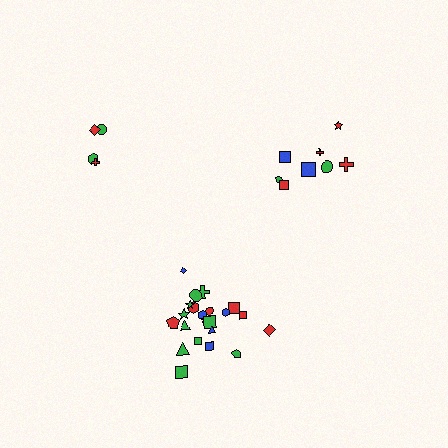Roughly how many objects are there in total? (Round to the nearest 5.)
Roughly 35 objects in total.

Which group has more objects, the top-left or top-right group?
The top-right group.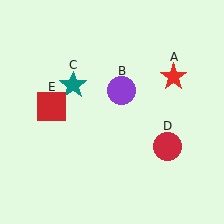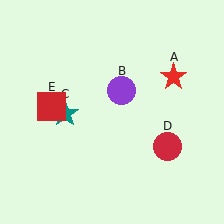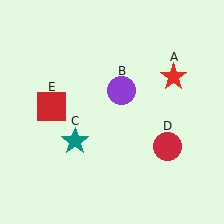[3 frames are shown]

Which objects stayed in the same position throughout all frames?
Red star (object A) and purple circle (object B) and red circle (object D) and red square (object E) remained stationary.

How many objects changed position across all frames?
1 object changed position: teal star (object C).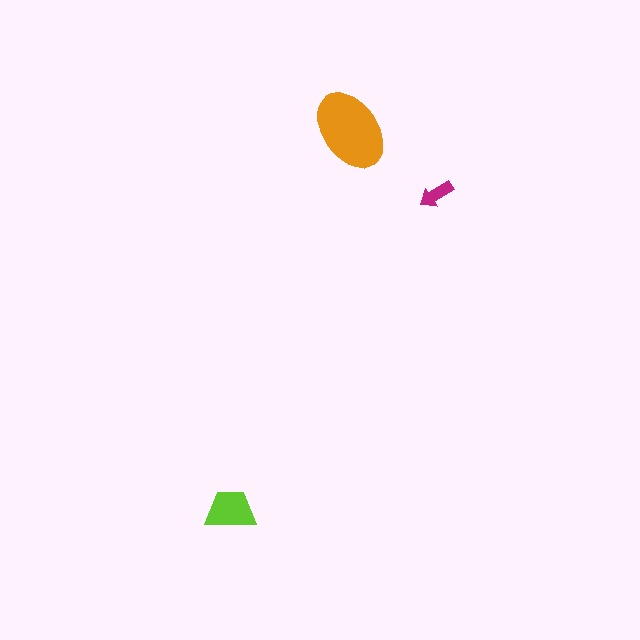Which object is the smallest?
The magenta arrow.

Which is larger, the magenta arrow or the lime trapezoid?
The lime trapezoid.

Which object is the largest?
The orange ellipse.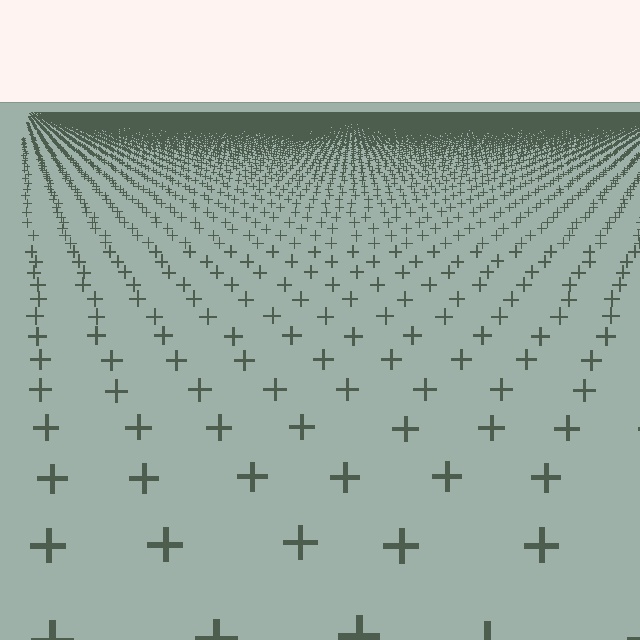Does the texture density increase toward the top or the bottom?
Density increases toward the top.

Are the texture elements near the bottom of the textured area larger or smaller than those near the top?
Larger. Near the bottom, elements are closer to the viewer and appear at a bigger on-screen size.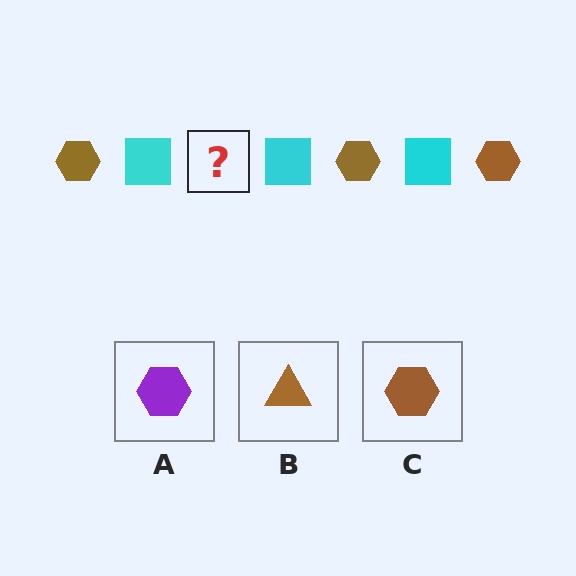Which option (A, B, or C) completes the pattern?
C.